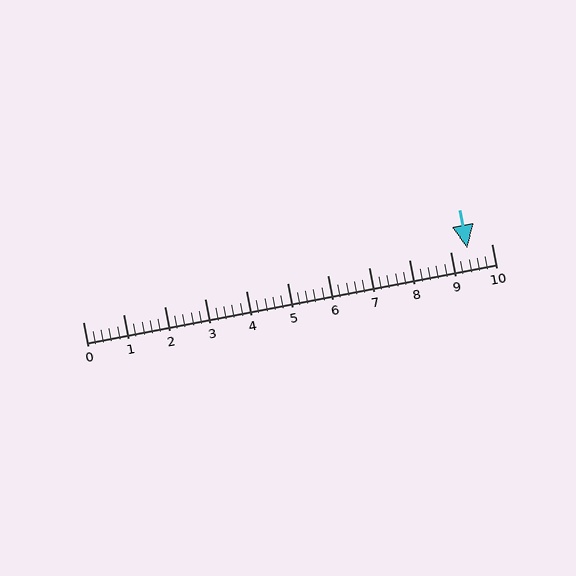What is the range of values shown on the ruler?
The ruler shows values from 0 to 10.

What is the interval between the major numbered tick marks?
The major tick marks are spaced 1 units apart.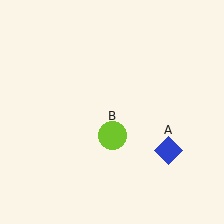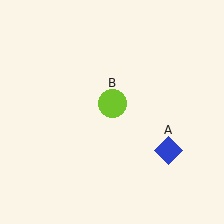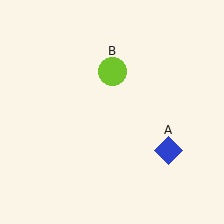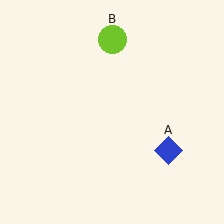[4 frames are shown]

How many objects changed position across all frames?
1 object changed position: lime circle (object B).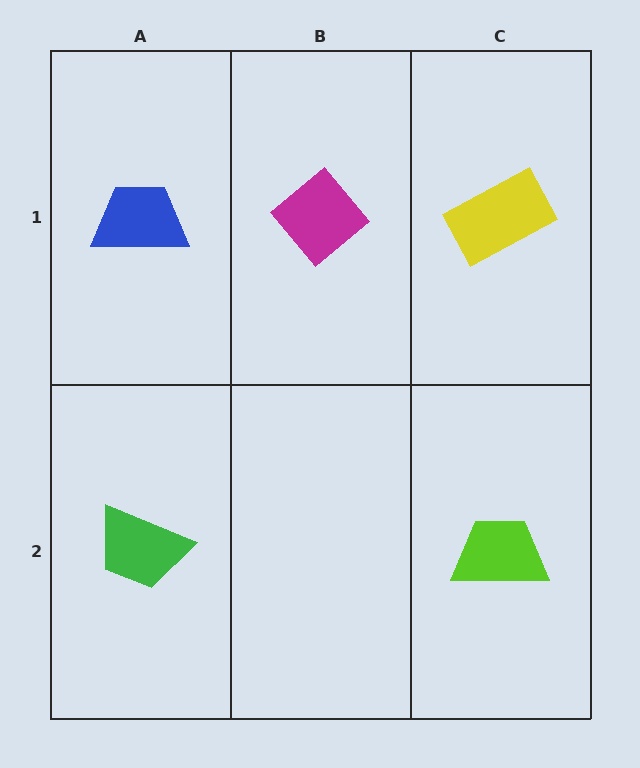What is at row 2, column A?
A green trapezoid.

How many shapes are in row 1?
3 shapes.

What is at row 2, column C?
A lime trapezoid.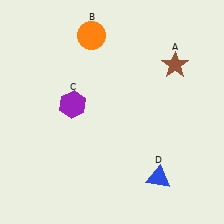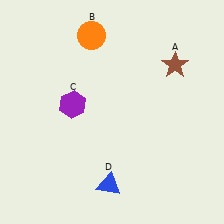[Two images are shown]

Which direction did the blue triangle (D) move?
The blue triangle (D) moved left.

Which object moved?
The blue triangle (D) moved left.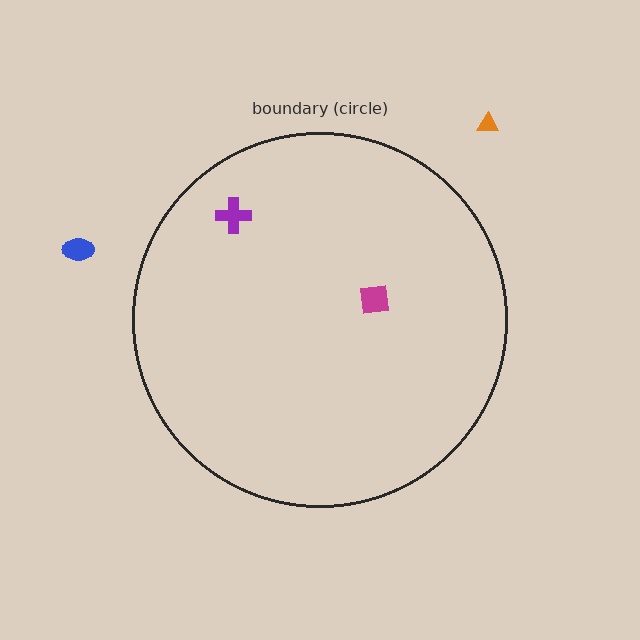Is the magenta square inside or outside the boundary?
Inside.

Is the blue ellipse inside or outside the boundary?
Outside.